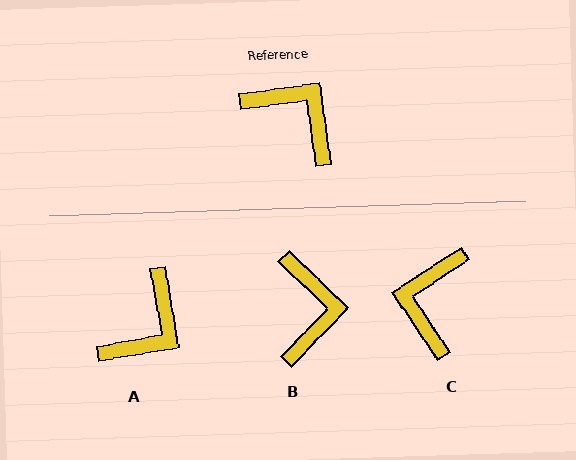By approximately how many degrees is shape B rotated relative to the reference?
Approximately 51 degrees clockwise.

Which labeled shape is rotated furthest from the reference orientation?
C, about 116 degrees away.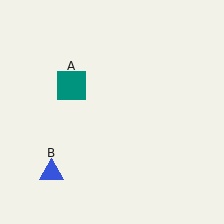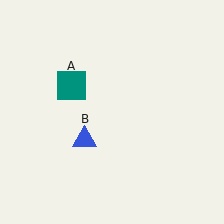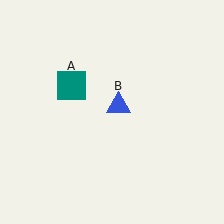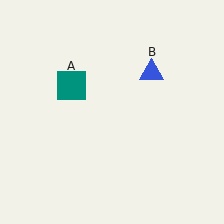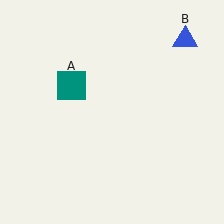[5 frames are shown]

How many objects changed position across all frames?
1 object changed position: blue triangle (object B).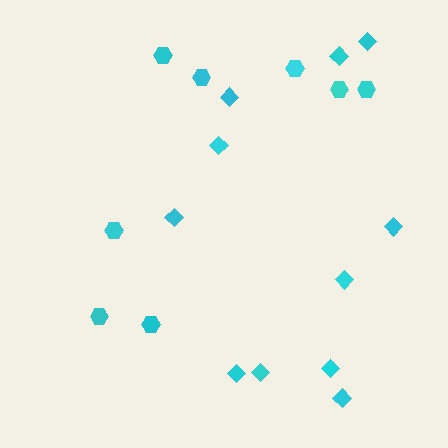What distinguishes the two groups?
There are 2 groups: one group of hexagons (8) and one group of diamonds (11).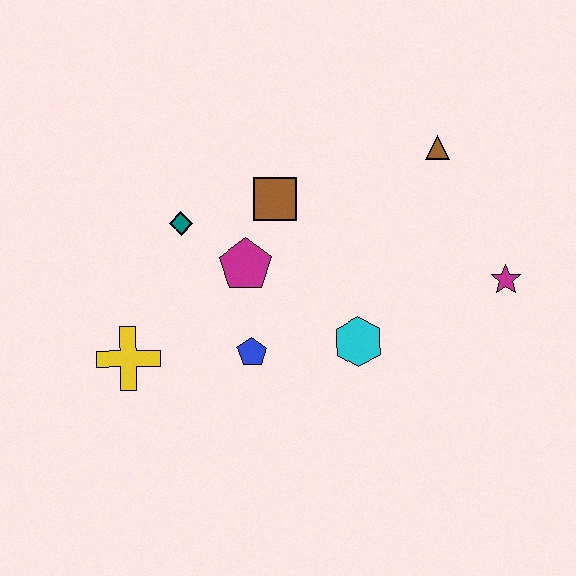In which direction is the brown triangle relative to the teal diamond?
The brown triangle is to the right of the teal diamond.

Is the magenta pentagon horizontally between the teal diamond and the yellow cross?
No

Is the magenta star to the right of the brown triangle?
Yes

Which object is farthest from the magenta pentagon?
The magenta star is farthest from the magenta pentagon.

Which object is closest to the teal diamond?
The magenta pentagon is closest to the teal diamond.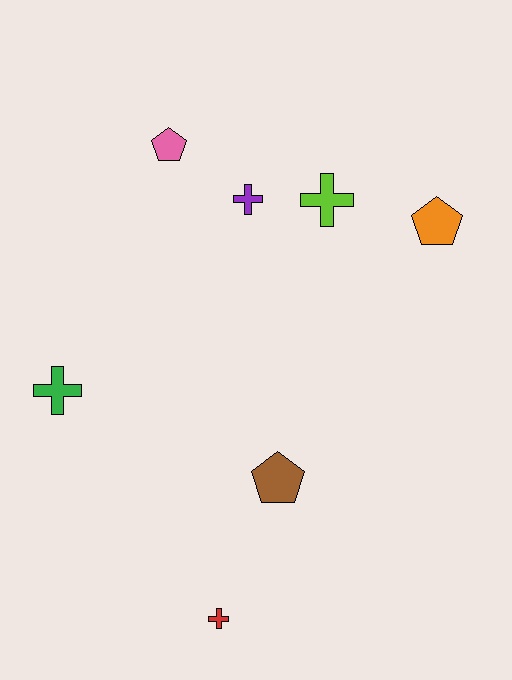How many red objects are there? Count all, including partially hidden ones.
There is 1 red object.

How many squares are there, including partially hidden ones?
There are no squares.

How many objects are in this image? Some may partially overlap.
There are 7 objects.